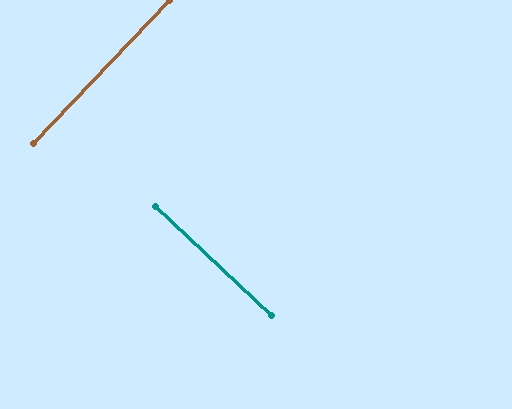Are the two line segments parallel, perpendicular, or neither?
Perpendicular — they meet at approximately 90°.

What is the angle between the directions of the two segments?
Approximately 90 degrees.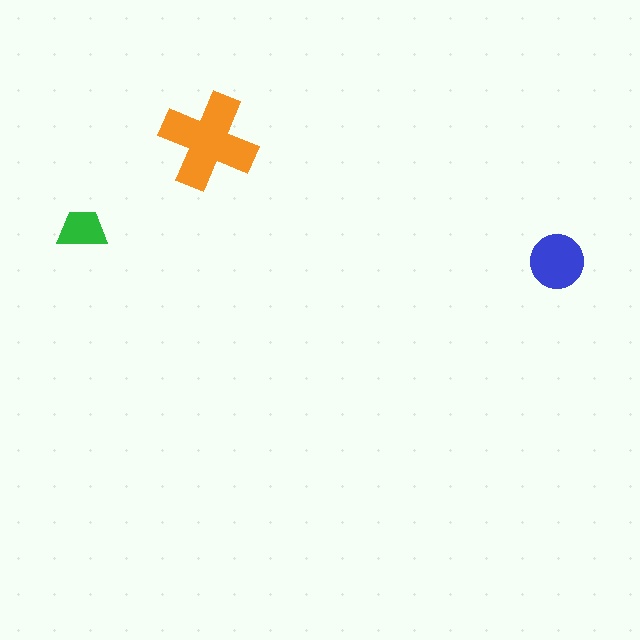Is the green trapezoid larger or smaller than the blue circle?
Smaller.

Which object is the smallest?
The green trapezoid.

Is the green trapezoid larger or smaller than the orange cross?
Smaller.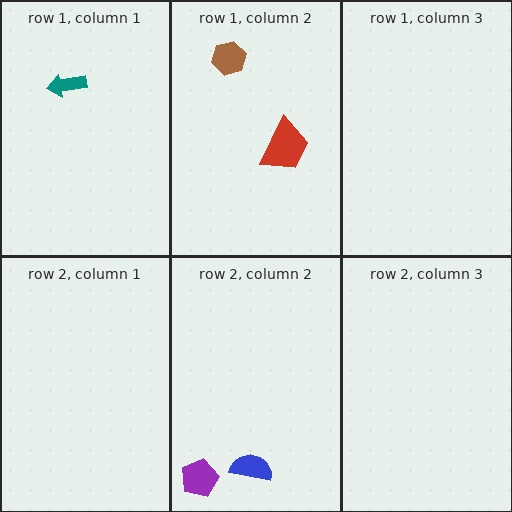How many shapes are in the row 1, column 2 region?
2.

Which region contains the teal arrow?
The row 1, column 1 region.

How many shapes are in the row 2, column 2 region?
2.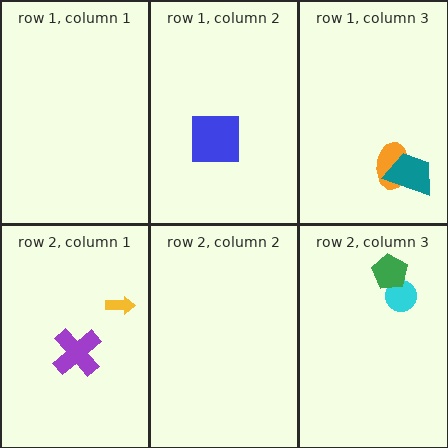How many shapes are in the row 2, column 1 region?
2.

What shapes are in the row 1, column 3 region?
The orange ellipse, the teal trapezoid.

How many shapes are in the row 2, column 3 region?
2.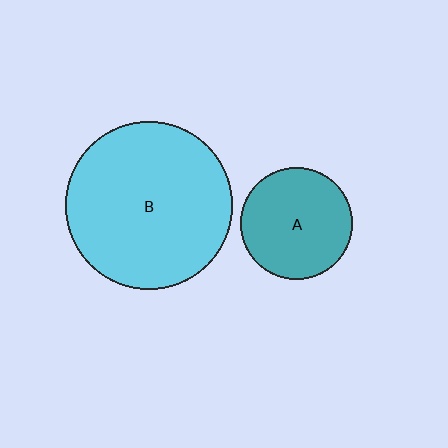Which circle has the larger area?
Circle B (cyan).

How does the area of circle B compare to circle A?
Approximately 2.2 times.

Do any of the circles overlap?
No, none of the circles overlap.